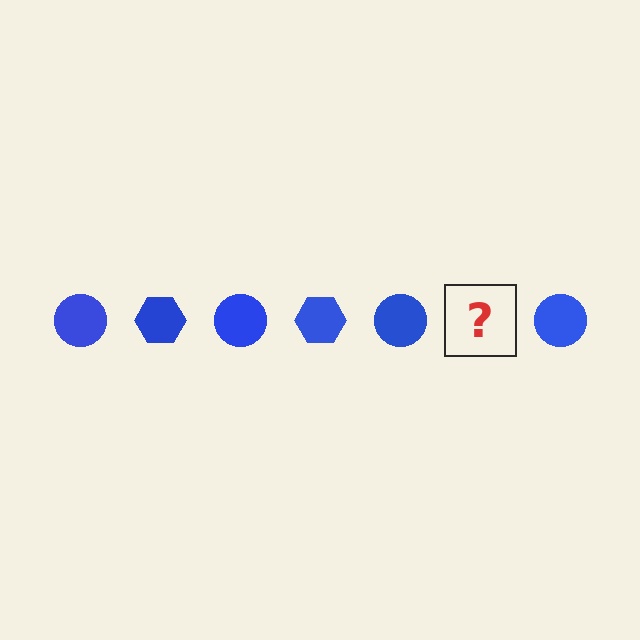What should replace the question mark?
The question mark should be replaced with a blue hexagon.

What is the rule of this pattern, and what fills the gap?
The rule is that the pattern cycles through circle, hexagon shapes in blue. The gap should be filled with a blue hexagon.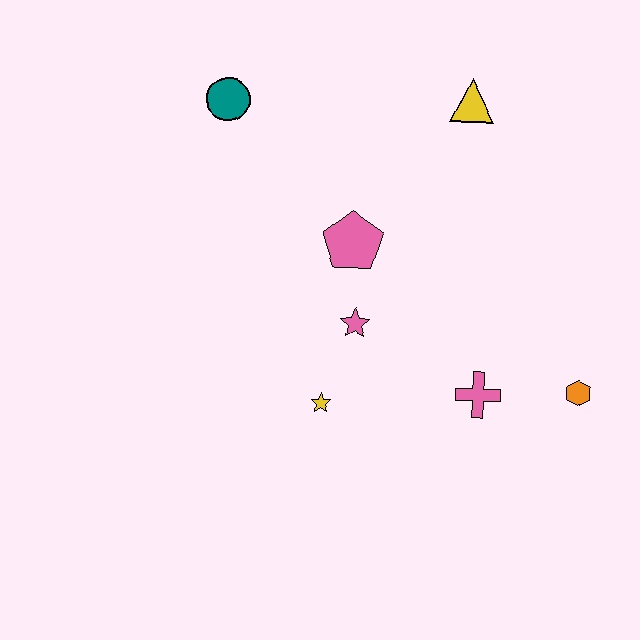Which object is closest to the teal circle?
The pink pentagon is closest to the teal circle.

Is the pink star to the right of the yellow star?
Yes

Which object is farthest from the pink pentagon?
The orange hexagon is farthest from the pink pentagon.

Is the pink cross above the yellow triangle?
No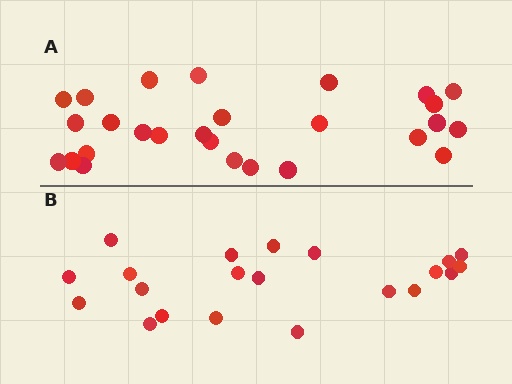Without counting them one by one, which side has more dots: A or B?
Region A (the top region) has more dots.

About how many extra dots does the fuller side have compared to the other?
Region A has about 6 more dots than region B.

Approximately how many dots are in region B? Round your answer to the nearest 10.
About 20 dots. (The exact count is 21, which rounds to 20.)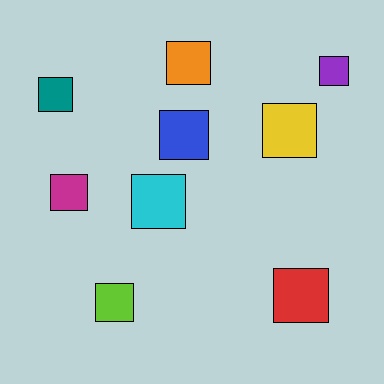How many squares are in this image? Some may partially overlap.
There are 9 squares.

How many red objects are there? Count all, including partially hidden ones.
There is 1 red object.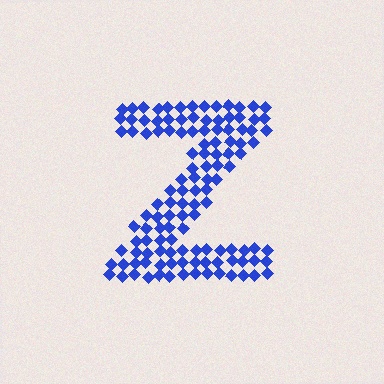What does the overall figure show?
The overall figure shows the letter Z.